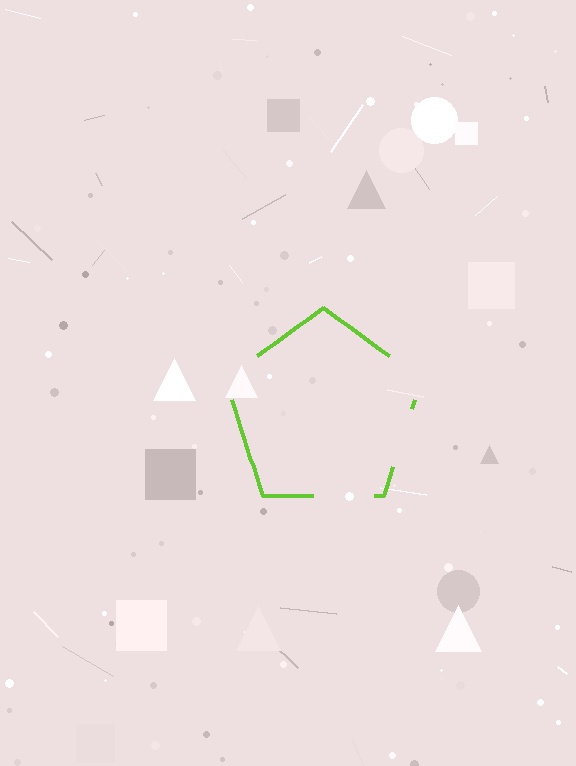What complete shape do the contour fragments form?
The contour fragments form a pentagon.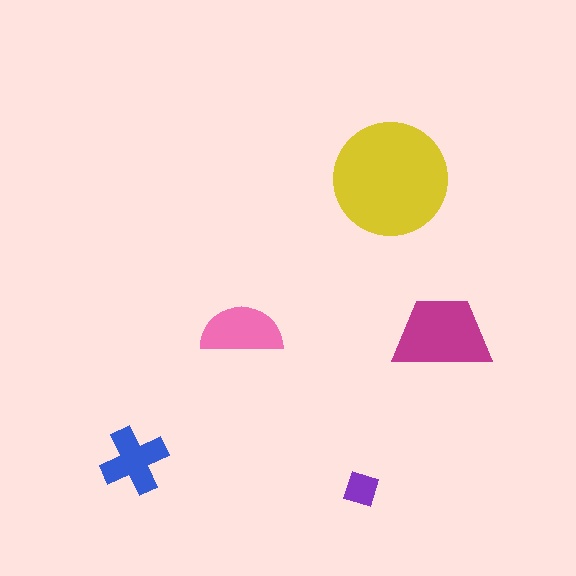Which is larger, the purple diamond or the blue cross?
The blue cross.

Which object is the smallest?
The purple diamond.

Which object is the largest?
The yellow circle.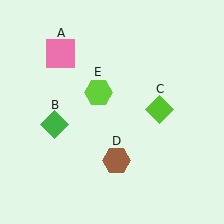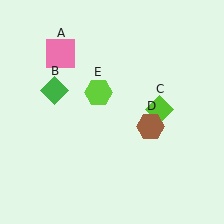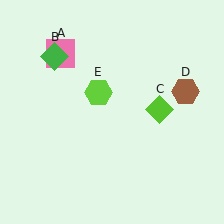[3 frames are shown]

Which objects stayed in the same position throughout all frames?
Pink square (object A) and lime diamond (object C) and lime hexagon (object E) remained stationary.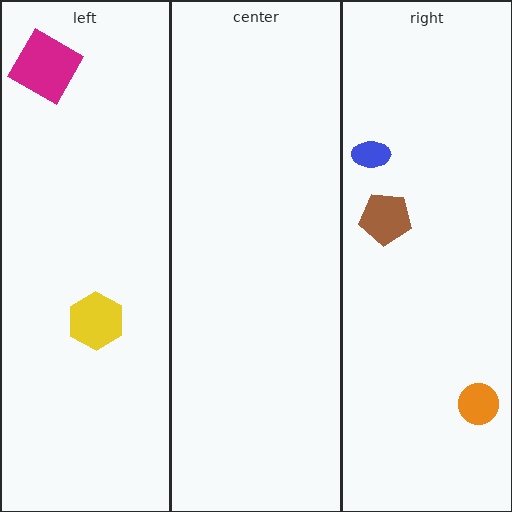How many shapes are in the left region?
2.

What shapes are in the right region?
The orange circle, the blue ellipse, the brown pentagon.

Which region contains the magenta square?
The left region.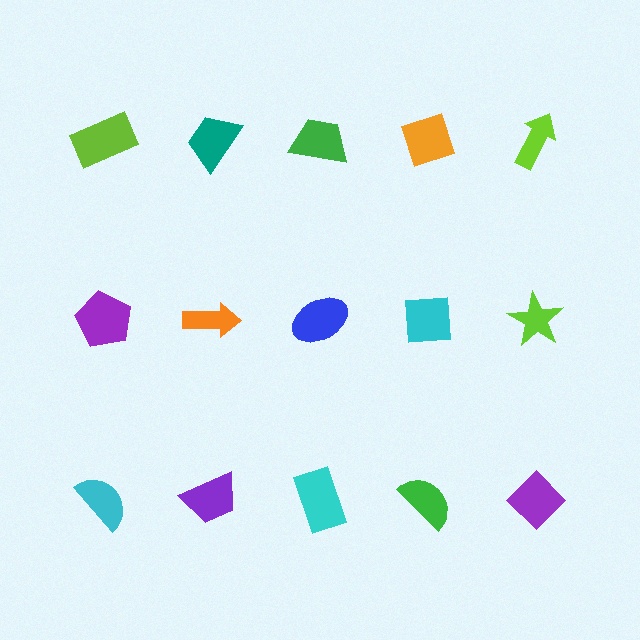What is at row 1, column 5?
A lime arrow.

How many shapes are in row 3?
5 shapes.